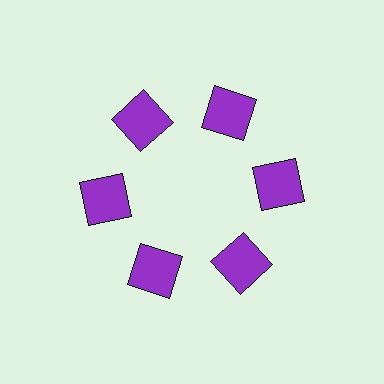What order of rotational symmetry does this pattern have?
This pattern has 6-fold rotational symmetry.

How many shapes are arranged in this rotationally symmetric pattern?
There are 6 shapes, arranged in 6 groups of 1.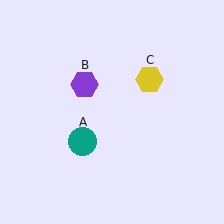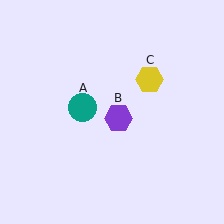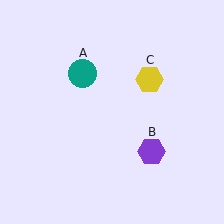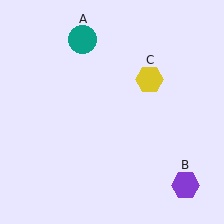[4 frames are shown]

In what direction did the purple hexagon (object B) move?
The purple hexagon (object B) moved down and to the right.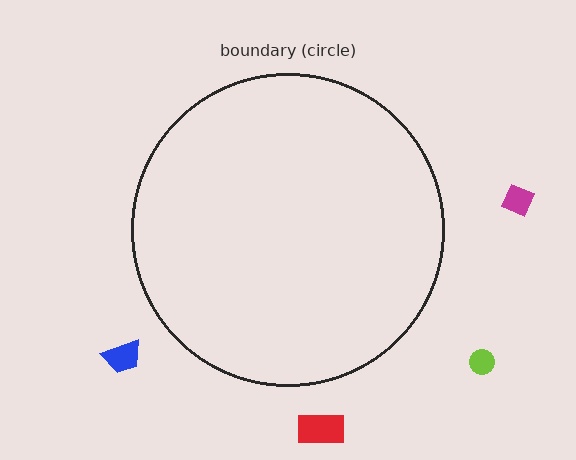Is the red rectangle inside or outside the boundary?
Outside.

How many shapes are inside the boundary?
0 inside, 4 outside.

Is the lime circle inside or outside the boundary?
Outside.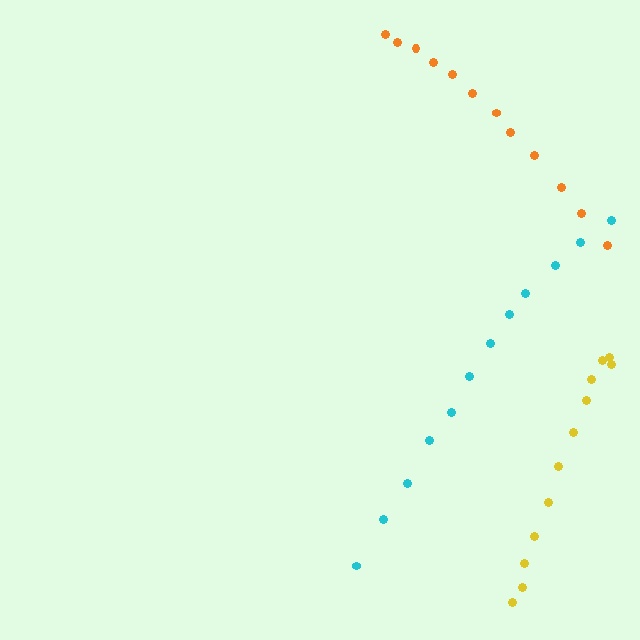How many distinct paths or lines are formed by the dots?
There are 3 distinct paths.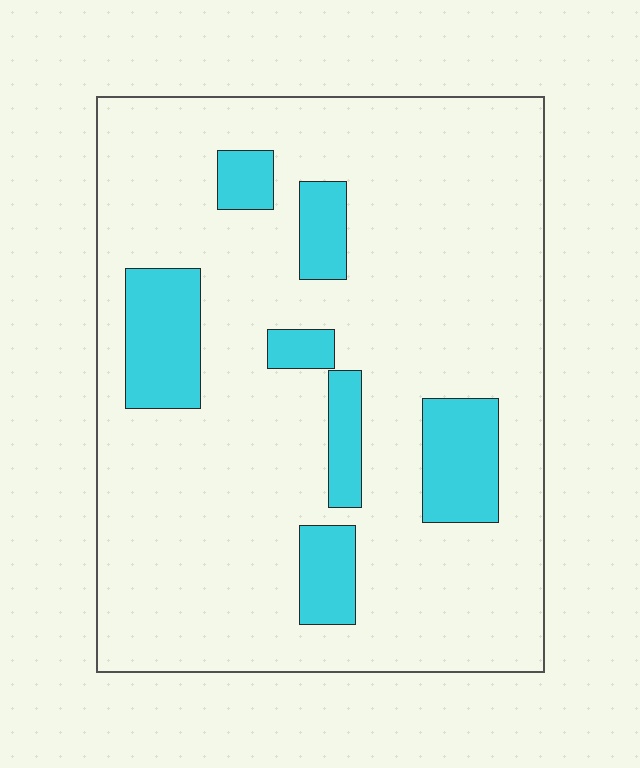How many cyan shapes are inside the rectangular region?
7.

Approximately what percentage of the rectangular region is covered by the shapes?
Approximately 15%.